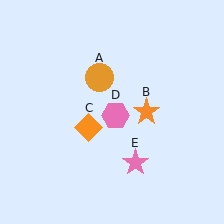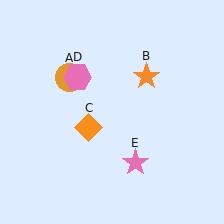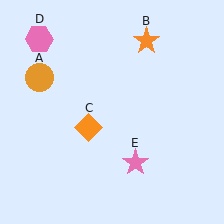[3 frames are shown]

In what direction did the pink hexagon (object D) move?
The pink hexagon (object D) moved up and to the left.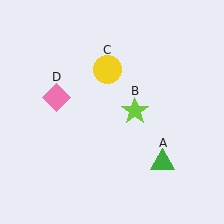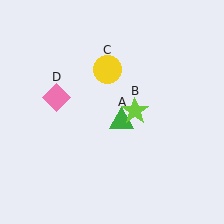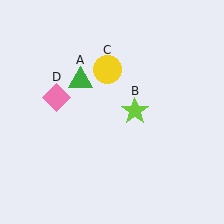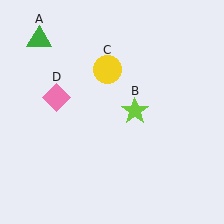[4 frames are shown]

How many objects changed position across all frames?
1 object changed position: green triangle (object A).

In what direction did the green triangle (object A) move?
The green triangle (object A) moved up and to the left.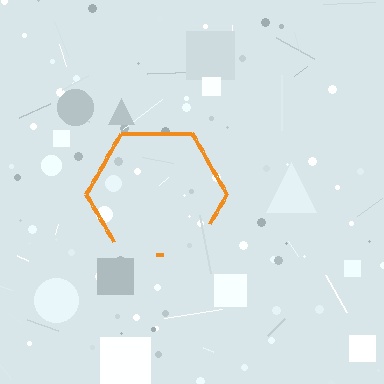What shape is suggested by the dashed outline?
The dashed outline suggests a hexagon.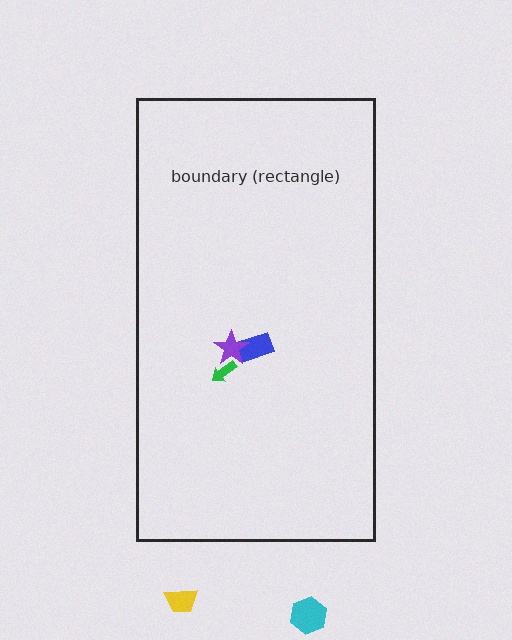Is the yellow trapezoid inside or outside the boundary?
Outside.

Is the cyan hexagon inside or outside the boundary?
Outside.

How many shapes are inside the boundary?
3 inside, 2 outside.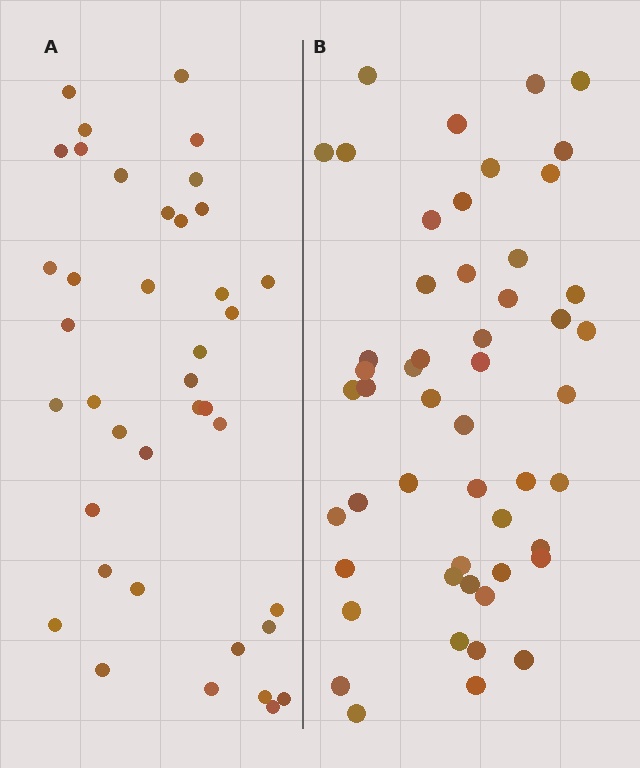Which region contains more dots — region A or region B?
Region B (the right region) has more dots.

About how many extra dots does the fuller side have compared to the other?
Region B has roughly 12 or so more dots than region A.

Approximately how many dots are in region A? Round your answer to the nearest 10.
About 40 dots. (The exact count is 39, which rounds to 40.)